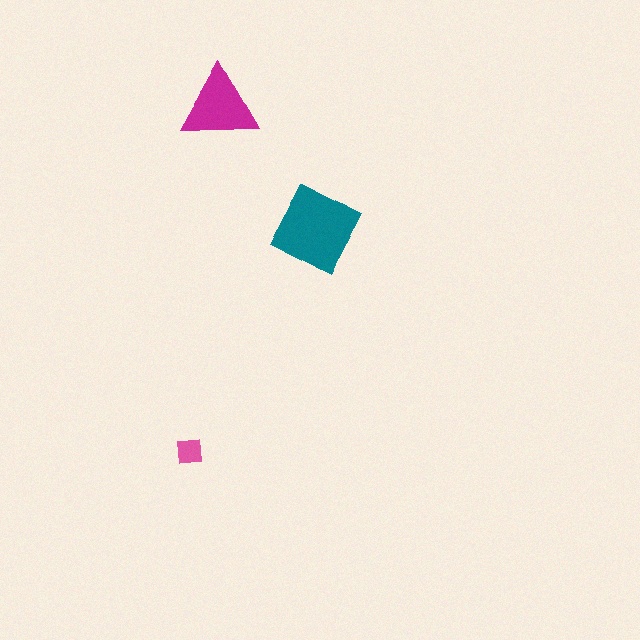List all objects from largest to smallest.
The teal square, the magenta triangle, the pink square.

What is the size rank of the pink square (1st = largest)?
3rd.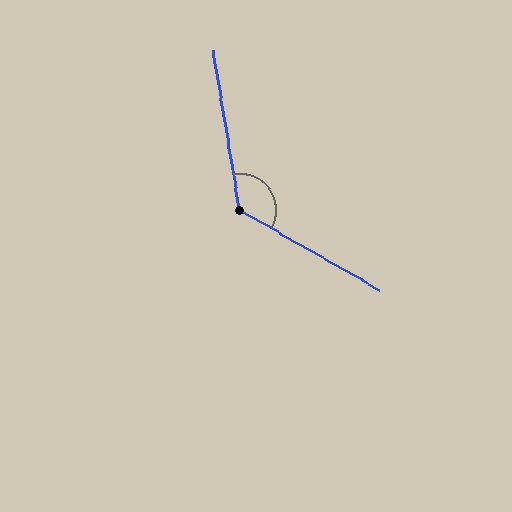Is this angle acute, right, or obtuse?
It is obtuse.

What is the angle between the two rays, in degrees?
Approximately 130 degrees.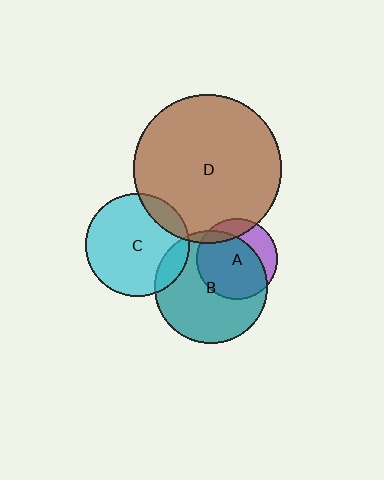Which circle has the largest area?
Circle D (brown).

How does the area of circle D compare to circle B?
Approximately 1.7 times.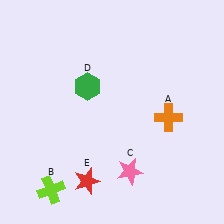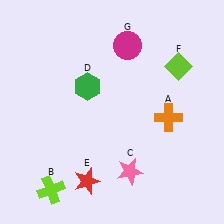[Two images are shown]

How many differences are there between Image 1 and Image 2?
There are 2 differences between the two images.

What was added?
A lime diamond (F), a magenta circle (G) were added in Image 2.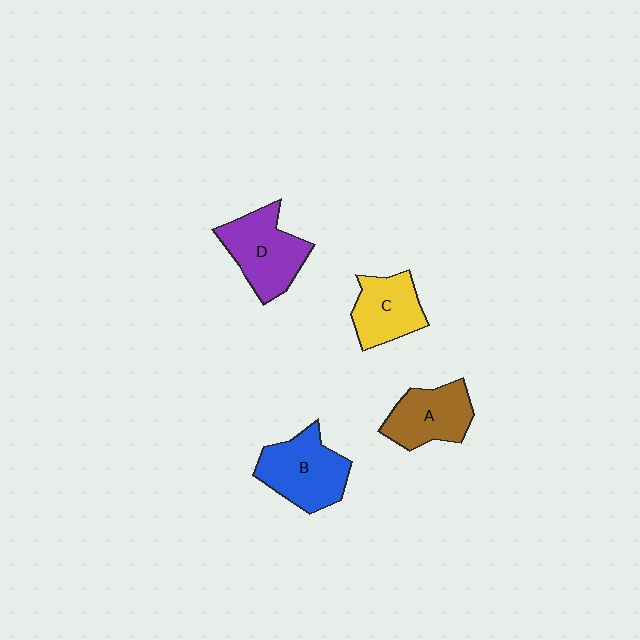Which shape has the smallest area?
Shape C (yellow).